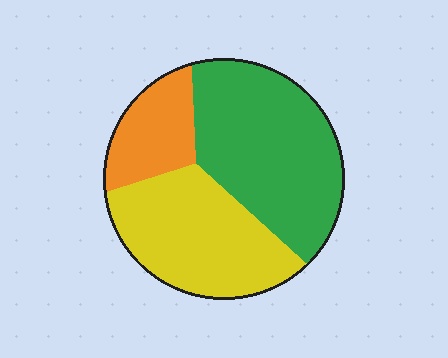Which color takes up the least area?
Orange, at roughly 15%.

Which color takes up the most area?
Green, at roughly 45%.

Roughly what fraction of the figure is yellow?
Yellow takes up between a quarter and a half of the figure.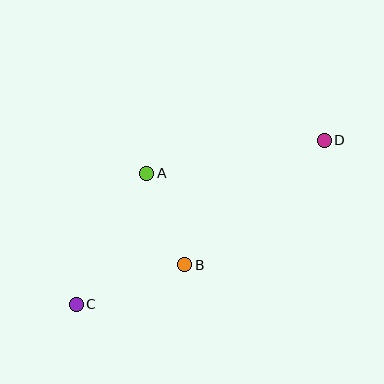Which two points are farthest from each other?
Points C and D are farthest from each other.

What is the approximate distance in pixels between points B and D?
The distance between B and D is approximately 187 pixels.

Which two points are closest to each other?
Points A and B are closest to each other.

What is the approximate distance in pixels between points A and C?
The distance between A and C is approximately 149 pixels.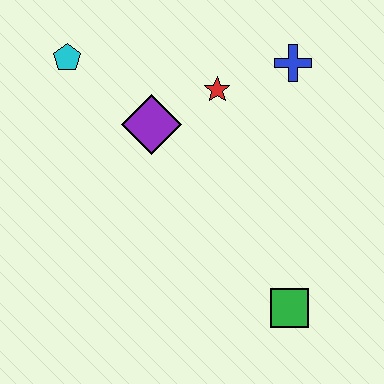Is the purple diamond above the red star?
No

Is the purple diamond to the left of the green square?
Yes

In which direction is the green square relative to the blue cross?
The green square is below the blue cross.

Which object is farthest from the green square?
The cyan pentagon is farthest from the green square.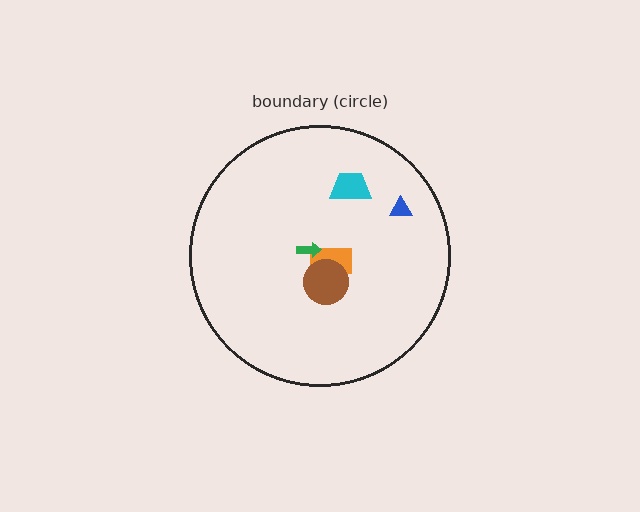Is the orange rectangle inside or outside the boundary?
Inside.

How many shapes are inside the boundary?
5 inside, 0 outside.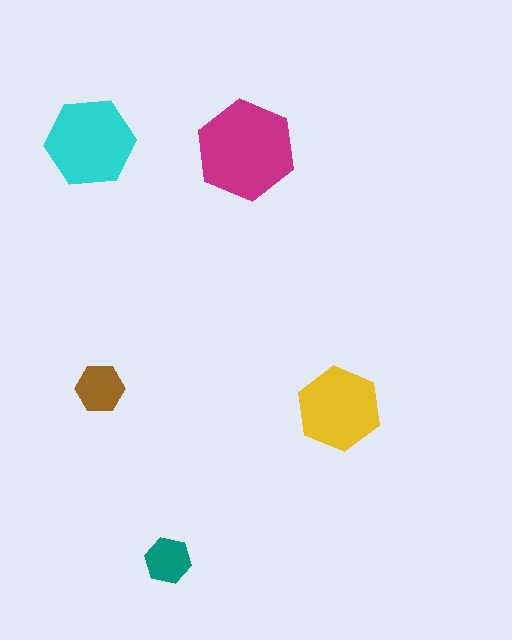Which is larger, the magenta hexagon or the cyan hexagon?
The magenta one.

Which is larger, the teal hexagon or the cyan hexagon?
The cyan one.